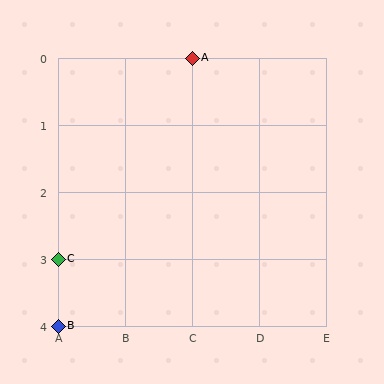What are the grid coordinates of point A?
Point A is at grid coordinates (C, 0).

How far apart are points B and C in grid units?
Points B and C are 1 row apart.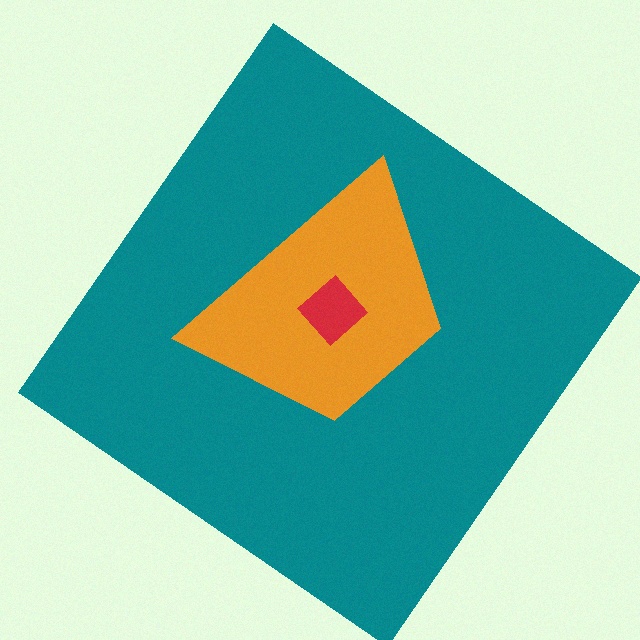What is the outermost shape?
The teal diamond.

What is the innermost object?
The red diamond.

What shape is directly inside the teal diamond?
The orange trapezoid.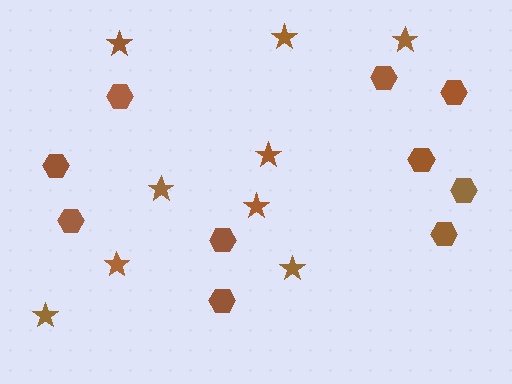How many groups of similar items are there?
There are 2 groups: one group of hexagons (10) and one group of stars (9).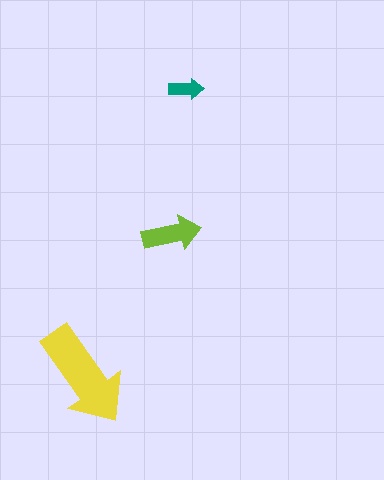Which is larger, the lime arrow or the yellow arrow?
The yellow one.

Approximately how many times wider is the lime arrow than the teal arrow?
About 1.5 times wider.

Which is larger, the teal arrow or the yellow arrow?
The yellow one.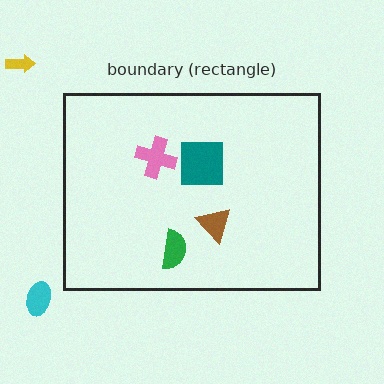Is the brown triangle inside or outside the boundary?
Inside.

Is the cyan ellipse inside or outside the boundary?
Outside.